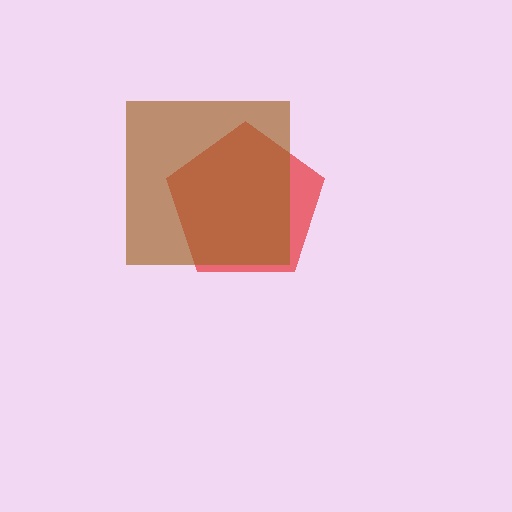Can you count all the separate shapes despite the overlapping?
Yes, there are 2 separate shapes.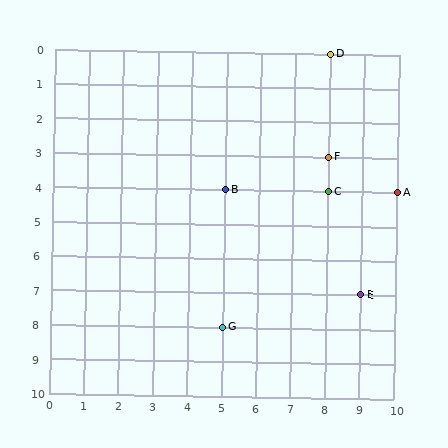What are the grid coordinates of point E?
Point E is at grid coordinates (9, 7).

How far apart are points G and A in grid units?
Points G and A are 5 columns and 4 rows apart (about 6.4 grid units diagonally).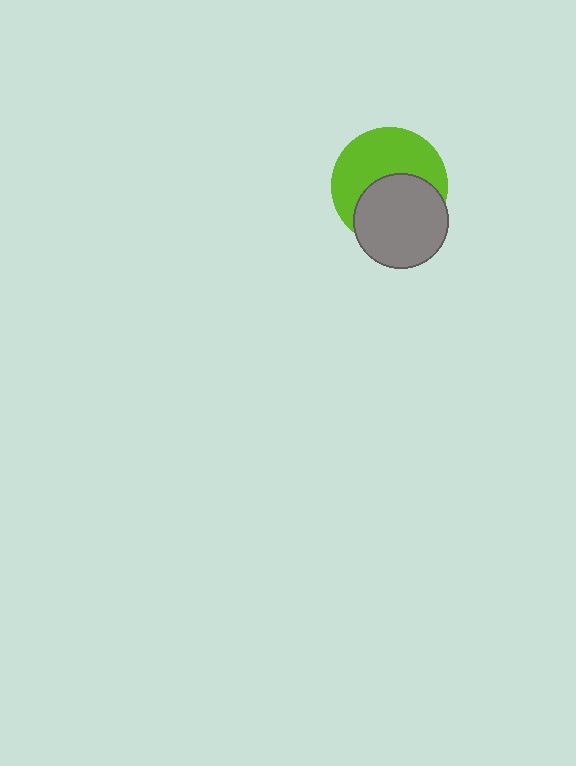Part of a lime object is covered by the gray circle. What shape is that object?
It is a circle.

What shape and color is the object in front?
The object in front is a gray circle.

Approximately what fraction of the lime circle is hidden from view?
Roughly 46% of the lime circle is hidden behind the gray circle.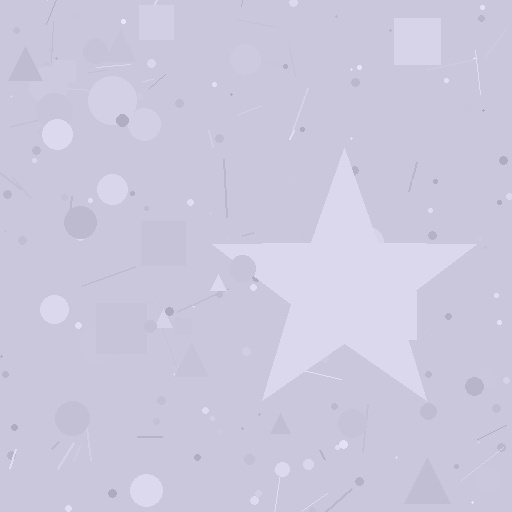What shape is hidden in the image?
A star is hidden in the image.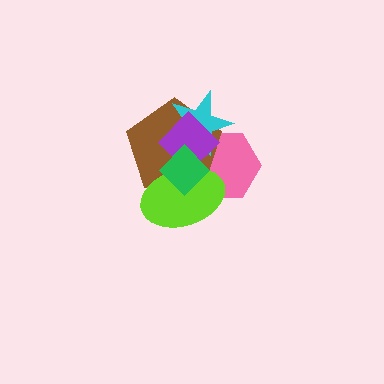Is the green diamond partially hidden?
No, no other shape covers it.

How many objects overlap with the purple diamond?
5 objects overlap with the purple diamond.